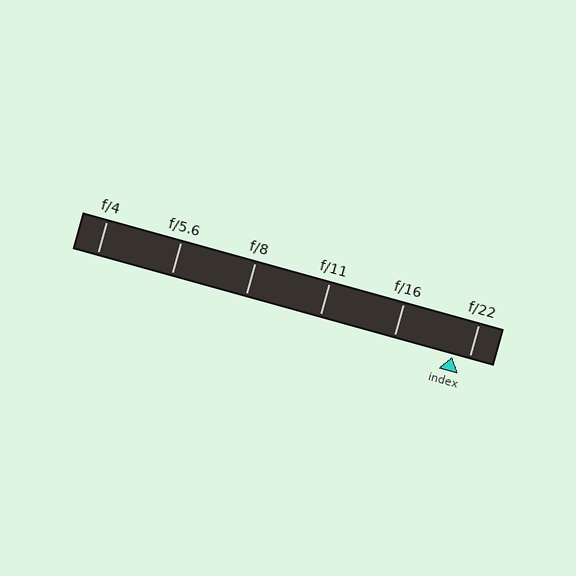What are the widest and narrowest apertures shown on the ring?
The widest aperture shown is f/4 and the narrowest is f/22.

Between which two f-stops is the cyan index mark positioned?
The index mark is between f/16 and f/22.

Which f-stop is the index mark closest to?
The index mark is closest to f/22.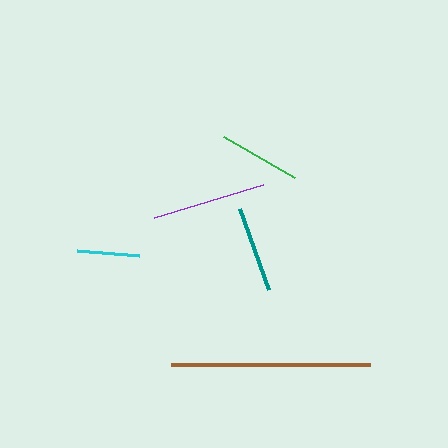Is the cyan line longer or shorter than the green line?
The green line is longer than the cyan line.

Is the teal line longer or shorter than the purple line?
The purple line is longer than the teal line.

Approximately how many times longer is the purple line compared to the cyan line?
The purple line is approximately 1.8 times the length of the cyan line.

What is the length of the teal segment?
The teal segment is approximately 87 pixels long.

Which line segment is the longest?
The brown line is the longest at approximately 199 pixels.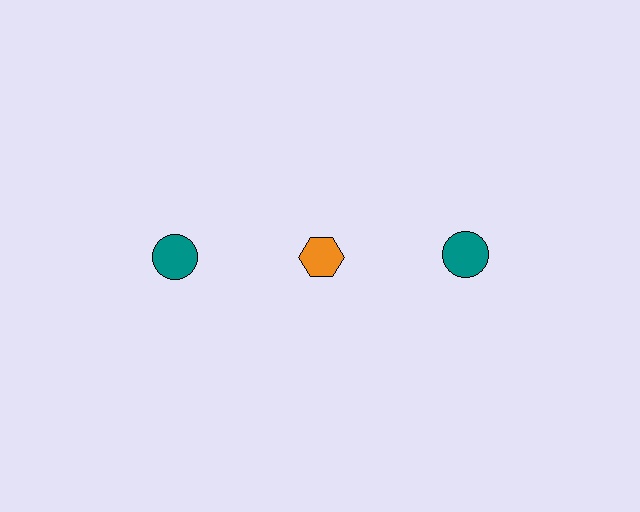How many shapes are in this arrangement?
There are 3 shapes arranged in a grid pattern.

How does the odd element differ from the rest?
It differs in both color (orange instead of teal) and shape (hexagon instead of circle).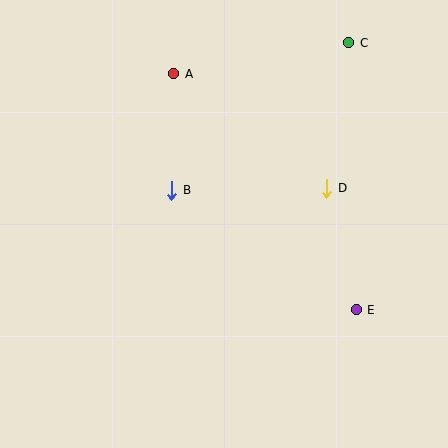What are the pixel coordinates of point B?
Point B is at (172, 190).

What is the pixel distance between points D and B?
The distance between D and B is 155 pixels.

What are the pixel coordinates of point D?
Point D is at (327, 188).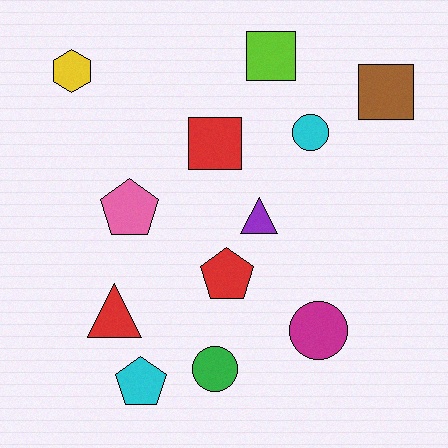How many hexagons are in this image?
There is 1 hexagon.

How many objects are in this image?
There are 12 objects.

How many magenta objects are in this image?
There is 1 magenta object.